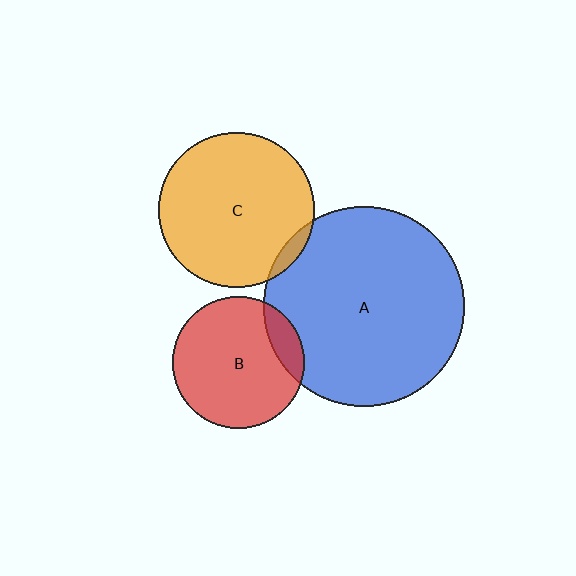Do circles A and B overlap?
Yes.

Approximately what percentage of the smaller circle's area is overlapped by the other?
Approximately 15%.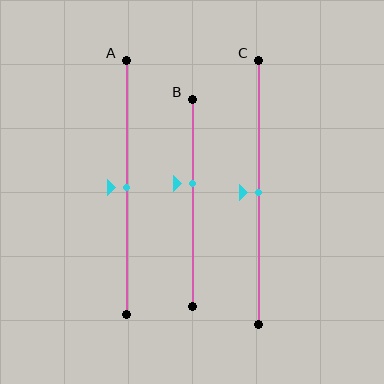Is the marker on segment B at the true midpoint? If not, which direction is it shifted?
No, the marker on segment B is shifted upward by about 9% of the segment length.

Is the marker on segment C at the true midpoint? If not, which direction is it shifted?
Yes, the marker on segment C is at the true midpoint.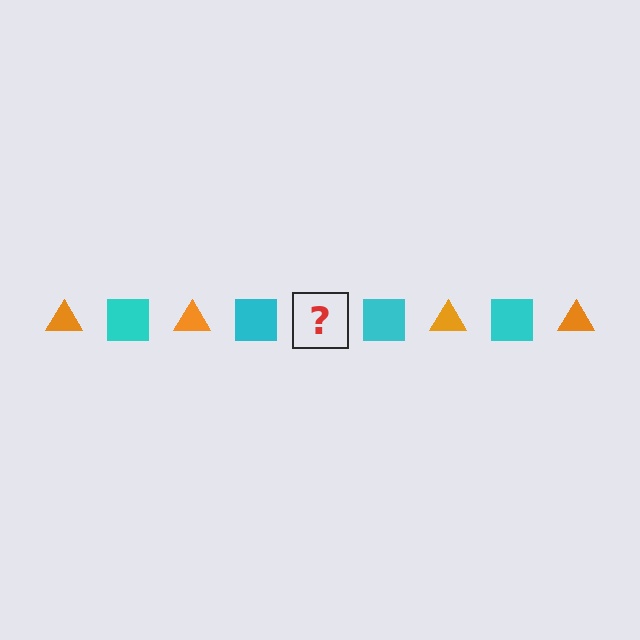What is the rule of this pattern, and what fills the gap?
The rule is that the pattern alternates between orange triangle and cyan square. The gap should be filled with an orange triangle.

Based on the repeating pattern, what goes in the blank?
The blank should be an orange triangle.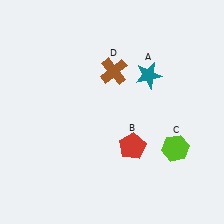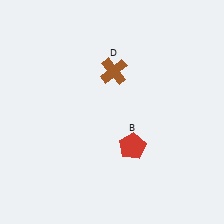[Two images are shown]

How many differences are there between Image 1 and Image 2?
There are 2 differences between the two images.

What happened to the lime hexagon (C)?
The lime hexagon (C) was removed in Image 2. It was in the bottom-right area of Image 1.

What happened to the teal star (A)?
The teal star (A) was removed in Image 2. It was in the top-right area of Image 1.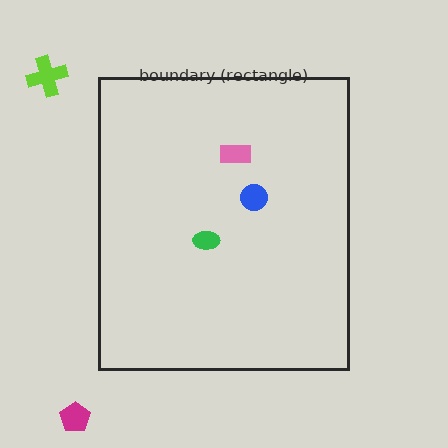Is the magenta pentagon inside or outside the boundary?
Outside.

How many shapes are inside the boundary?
3 inside, 2 outside.